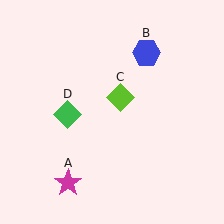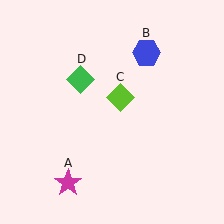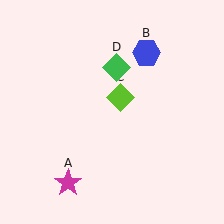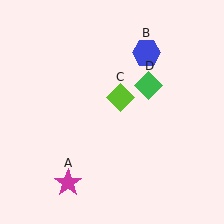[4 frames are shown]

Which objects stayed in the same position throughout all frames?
Magenta star (object A) and blue hexagon (object B) and lime diamond (object C) remained stationary.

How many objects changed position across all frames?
1 object changed position: green diamond (object D).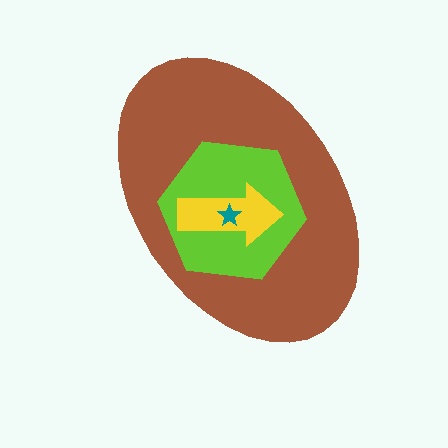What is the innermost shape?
The teal star.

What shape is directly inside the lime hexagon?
The yellow arrow.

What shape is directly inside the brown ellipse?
The lime hexagon.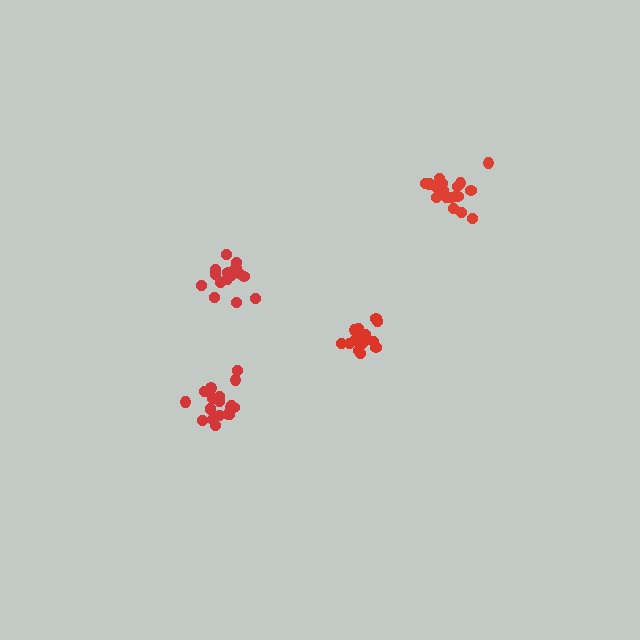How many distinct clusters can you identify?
There are 4 distinct clusters.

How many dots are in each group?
Group 1: 15 dots, Group 2: 19 dots, Group 3: 18 dots, Group 4: 16 dots (68 total).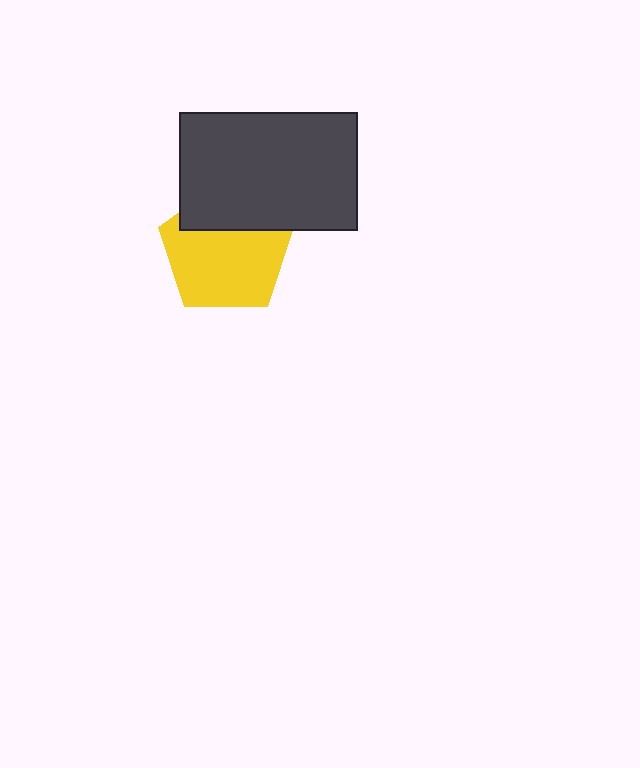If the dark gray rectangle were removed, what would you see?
You would see the complete yellow pentagon.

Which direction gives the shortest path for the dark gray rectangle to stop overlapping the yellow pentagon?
Moving up gives the shortest separation.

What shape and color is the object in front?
The object in front is a dark gray rectangle.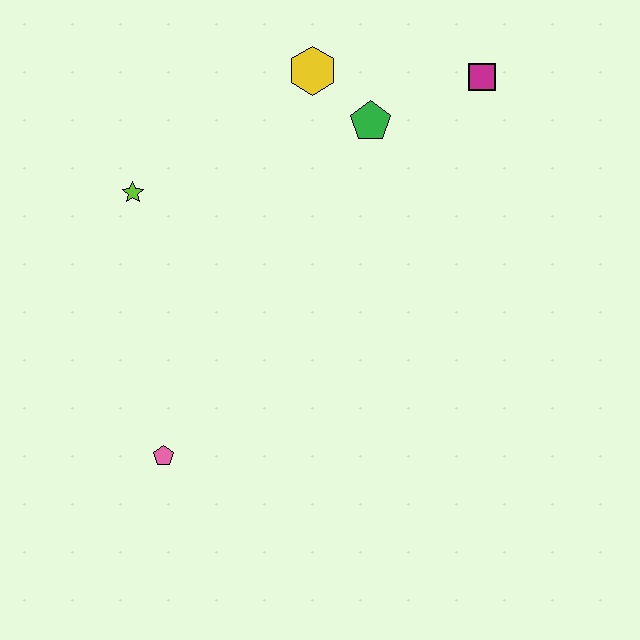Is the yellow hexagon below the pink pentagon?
No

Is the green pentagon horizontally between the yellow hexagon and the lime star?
No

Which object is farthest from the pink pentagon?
The magenta square is farthest from the pink pentagon.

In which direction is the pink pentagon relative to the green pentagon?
The pink pentagon is below the green pentagon.